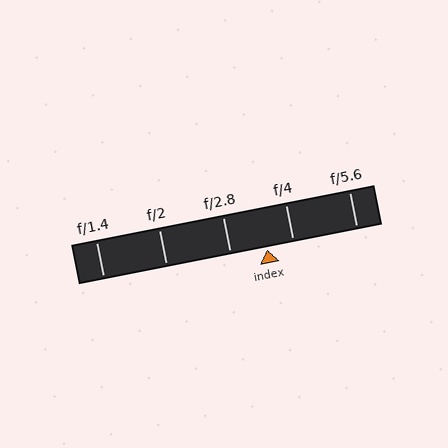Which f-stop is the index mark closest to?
The index mark is closest to f/4.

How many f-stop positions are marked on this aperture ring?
There are 5 f-stop positions marked.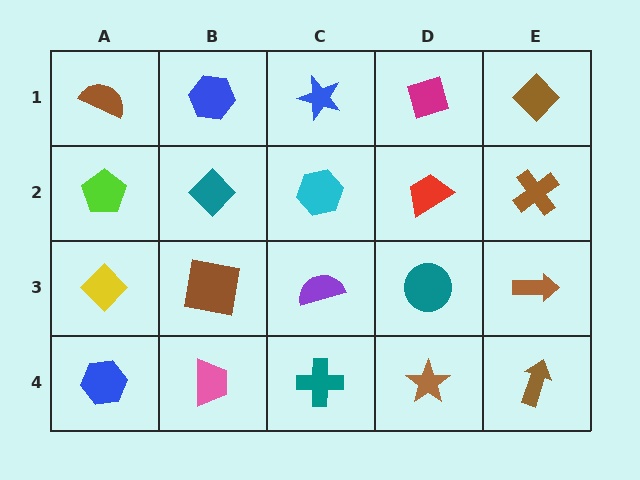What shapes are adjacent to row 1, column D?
A red trapezoid (row 2, column D), a blue star (row 1, column C), a brown diamond (row 1, column E).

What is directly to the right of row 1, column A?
A blue hexagon.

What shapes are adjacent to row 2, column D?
A magenta diamond (row 1, column D), a teal circle (row 3, column D), a cyan hexagon (row 2, column C), a brown cross (row 2, column E).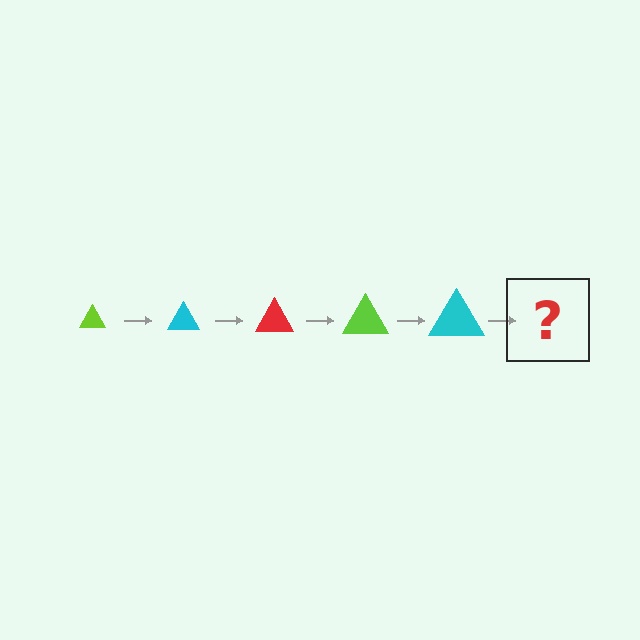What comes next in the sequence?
The next element should be a red triangle, larger than the previous one.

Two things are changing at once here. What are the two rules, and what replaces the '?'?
The two rules are that the triangle grows larger each step and the color cycles through lime, cyan, and red. The '?' should be a red triangle, larger than the previous one.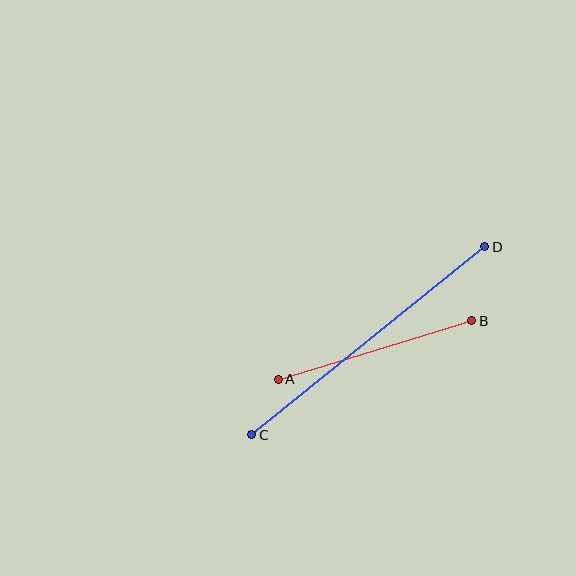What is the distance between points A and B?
The distance is approximately 202 pixels.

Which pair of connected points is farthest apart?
Points C and D are farthest apart.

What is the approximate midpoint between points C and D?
The midpoint is at approximately (368, 341) pixels.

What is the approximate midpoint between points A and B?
The midpoint is at approximately (375, 350) pixels.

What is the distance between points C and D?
The distance is approximately 299 pixels.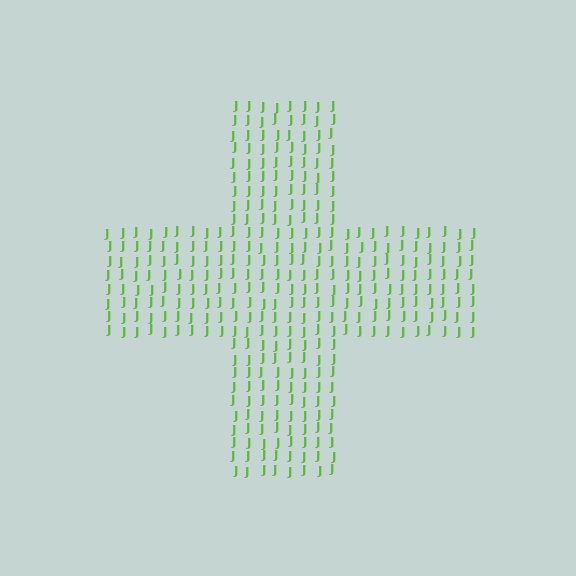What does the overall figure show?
The overall figure shows a cross.